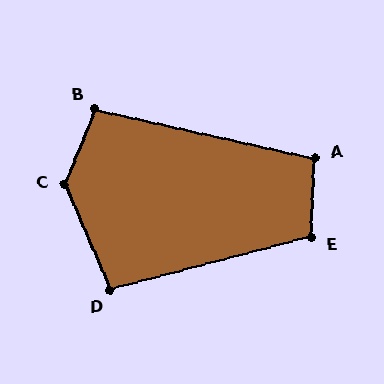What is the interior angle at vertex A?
Approximately 100 degrees (obtuse).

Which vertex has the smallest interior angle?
D, at approximately 98 degrees.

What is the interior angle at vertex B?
Approximately 100 degrees (obtuse).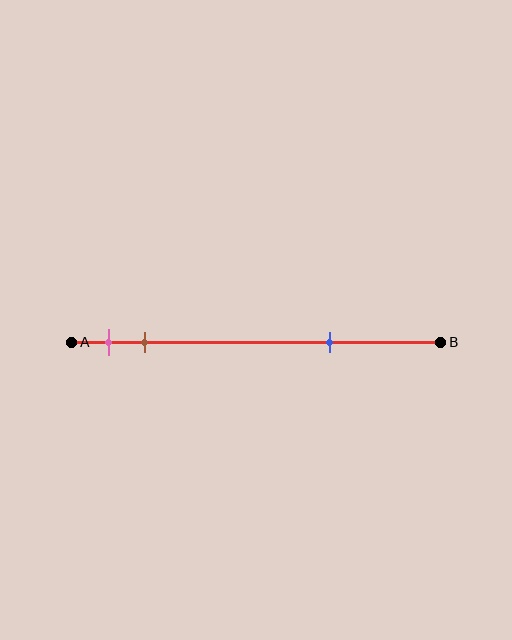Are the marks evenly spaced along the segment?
No, the marks are not evenly spaced.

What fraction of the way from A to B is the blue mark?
The blue mark is approximately 70% (0.7) of the way from A to B.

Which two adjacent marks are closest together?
The pink and brown marks are the closest adjacent pair.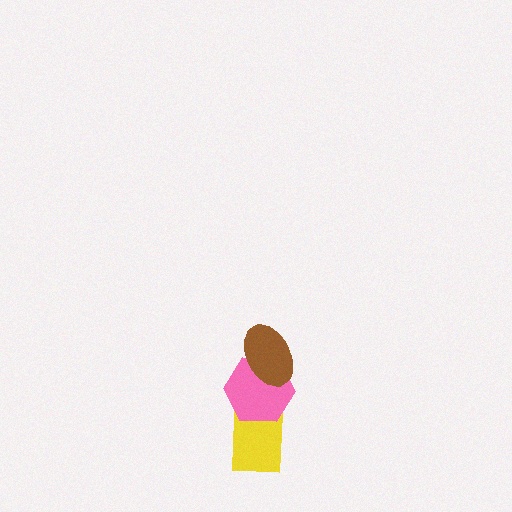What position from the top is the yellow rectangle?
The yellow rectangle is 3rd from the top.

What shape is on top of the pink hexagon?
The brown ellipse is on top of the pink hexagon.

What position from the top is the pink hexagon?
The pink hexagon is 2nd from the top.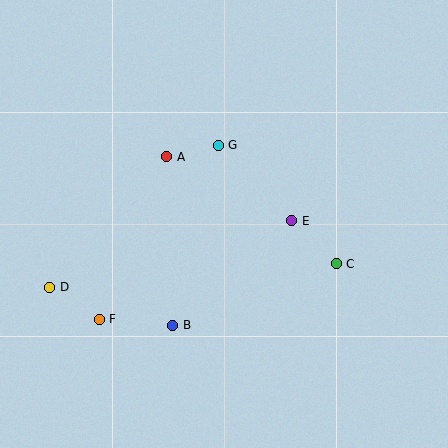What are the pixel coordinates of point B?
Point B is at (173, 325).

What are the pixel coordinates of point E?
Point E is at (292, 221).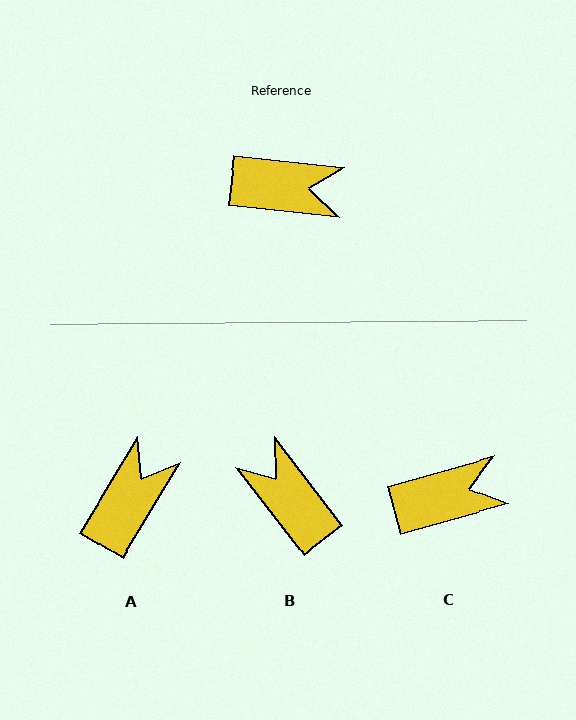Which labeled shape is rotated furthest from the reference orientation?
B, about 134 degrees away.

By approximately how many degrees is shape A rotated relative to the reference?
Approximately 65 degrees counter-clockwise.